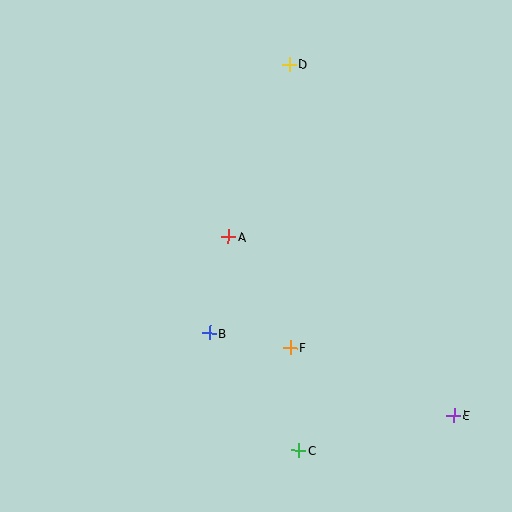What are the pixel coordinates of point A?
Point A is at (229, 237).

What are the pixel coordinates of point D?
Point D is at (289, 64).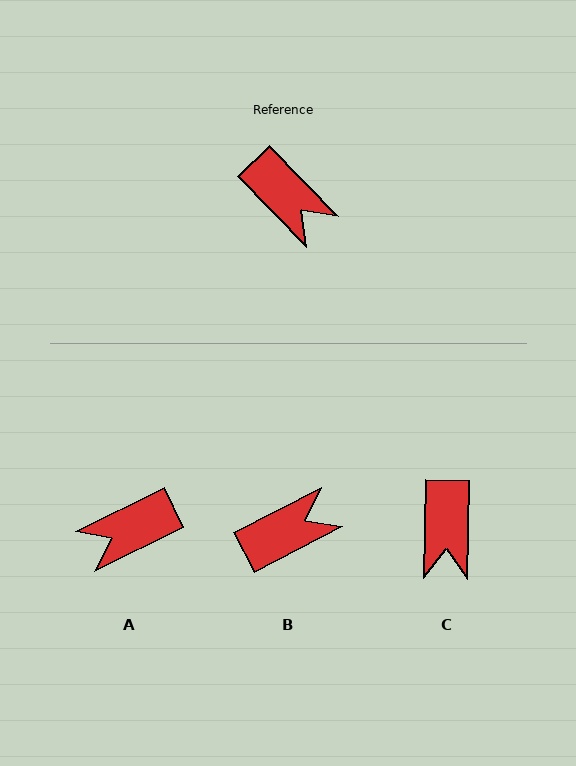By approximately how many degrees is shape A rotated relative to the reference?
Approximately 108 degrees clockwise.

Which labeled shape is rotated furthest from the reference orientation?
A, about 108 degrees away.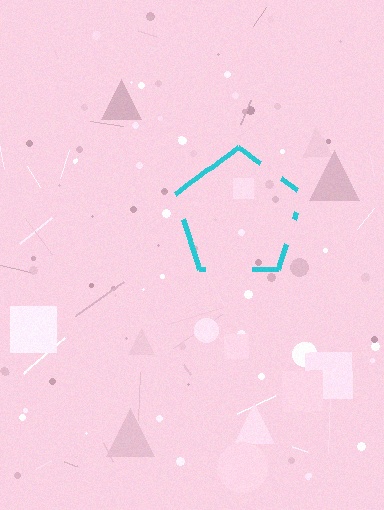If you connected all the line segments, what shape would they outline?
They would outline a pentagon.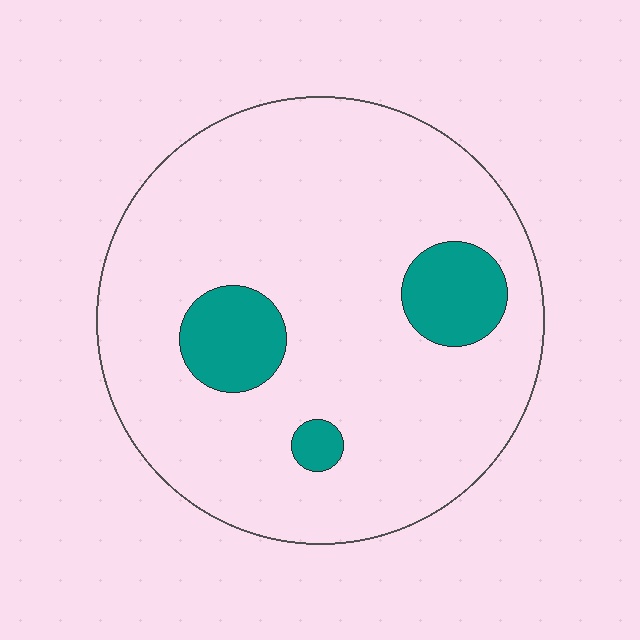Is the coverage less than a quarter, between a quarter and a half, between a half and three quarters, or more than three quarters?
Less than a quarter.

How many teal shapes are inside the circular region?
3.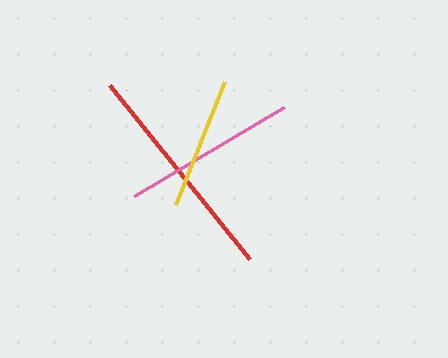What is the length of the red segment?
The red segment is approximately 224 pixels long.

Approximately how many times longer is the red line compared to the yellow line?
The red line is approximately 1.7 times the length of the yellow line.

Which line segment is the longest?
The red line is the longest at approximately 224 pixels.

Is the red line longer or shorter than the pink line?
The red line is longer than the pink line.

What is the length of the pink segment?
The pink segment is approximately 174 pixels long.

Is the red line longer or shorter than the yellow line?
The red line is longer than the yellow line.